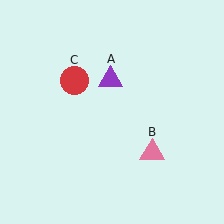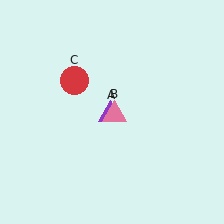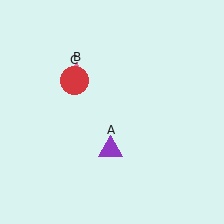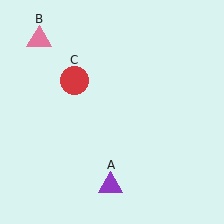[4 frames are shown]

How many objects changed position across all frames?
2 objects changed position: purple triangle (object A), pink triangle (object B).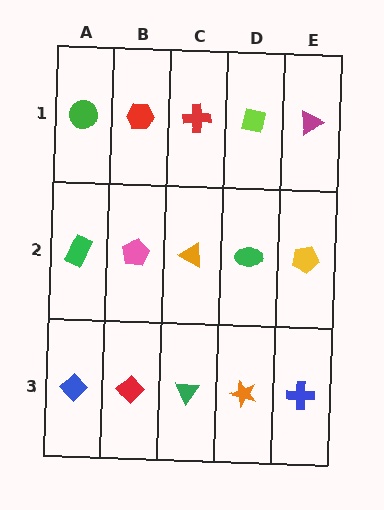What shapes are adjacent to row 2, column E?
A magenta triangle (row 1, column E), a blue cross (row 3, column E), a green ellipse (row 2, column D).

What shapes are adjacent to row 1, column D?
A green ellipse (row 2, column D), a red cross (row 1, column C), a magenta triangle (row 1, column E).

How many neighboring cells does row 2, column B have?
4.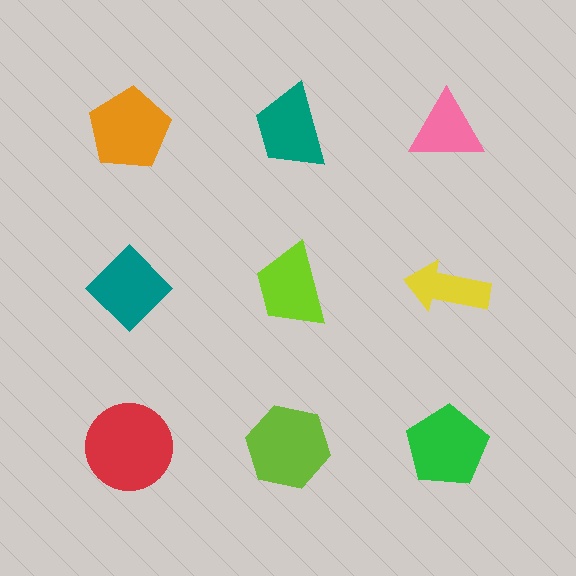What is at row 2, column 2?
A lime trapezoid.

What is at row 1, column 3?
A pink triangle.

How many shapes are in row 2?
3 shapes.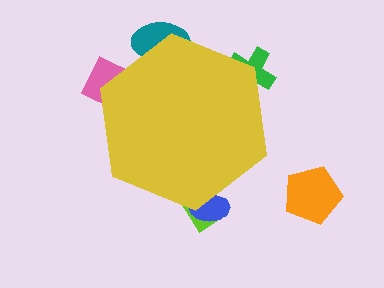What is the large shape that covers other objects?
A yellow hexagon.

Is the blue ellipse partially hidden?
Yes, the blue ellipse is partially hidden behind the yellow hexagon.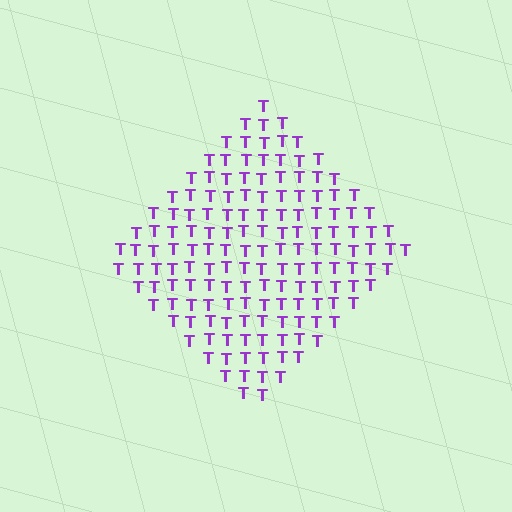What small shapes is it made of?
It is made of small letter T's.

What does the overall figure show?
The overall figure shows a diamond.